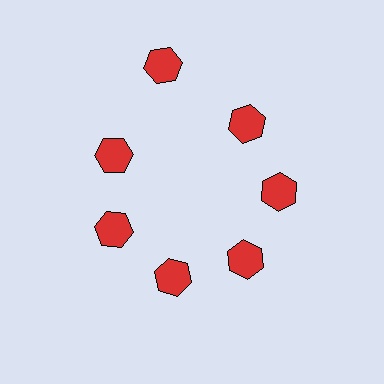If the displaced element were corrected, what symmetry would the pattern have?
It would have 7-fold rotational symmetry — the pattern would map onto itself every 51 degrees.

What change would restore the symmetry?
The symmetry would be restored by moving it inward, back onto the ring so that all 7 hexagons sit at equal angles and equal distance from the center.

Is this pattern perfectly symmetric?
No. The 7 red hexagons are arranged in a ring, but one element near the 12 o'clock position is pushed outward from the center, breaking the 7-fold rotational symmetry.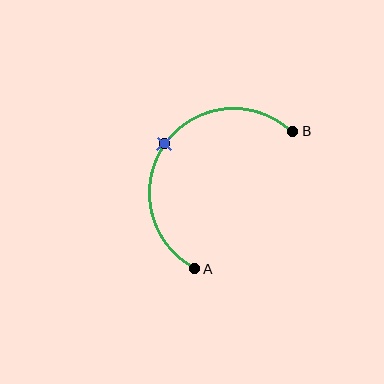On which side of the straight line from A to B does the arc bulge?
The arc bulges above and to the left of the straight line connecting A and B.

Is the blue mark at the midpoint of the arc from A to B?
Yes. The blue mark lies on the arc at equal arc-length from both A and B — it is the arc midpoint.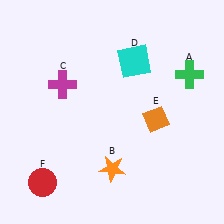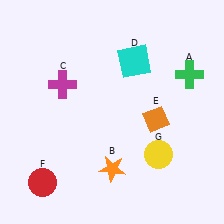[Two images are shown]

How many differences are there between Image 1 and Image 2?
There is 1 difference between the two images.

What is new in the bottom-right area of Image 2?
A yellow circle (G) was added in the bottom-right area of Image 2.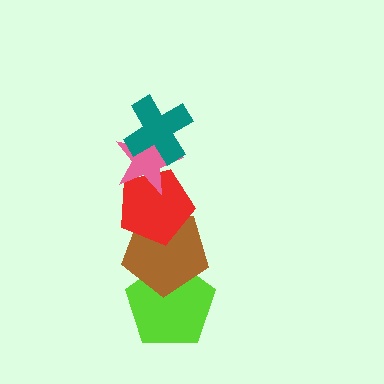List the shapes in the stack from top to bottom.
From top to bottom: the teal cross, the pink star, the red pentagon, the brown pentagon, the lime pentagon.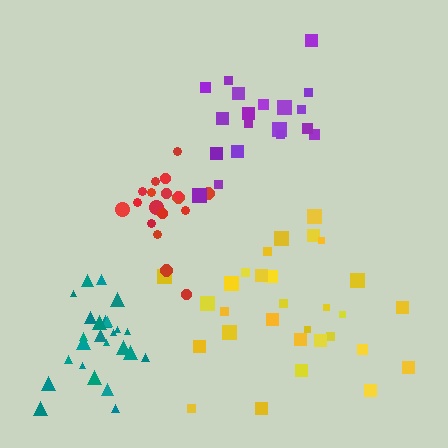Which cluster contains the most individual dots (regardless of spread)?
Yellow (30).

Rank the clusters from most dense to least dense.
red, teal, purple, yellow.